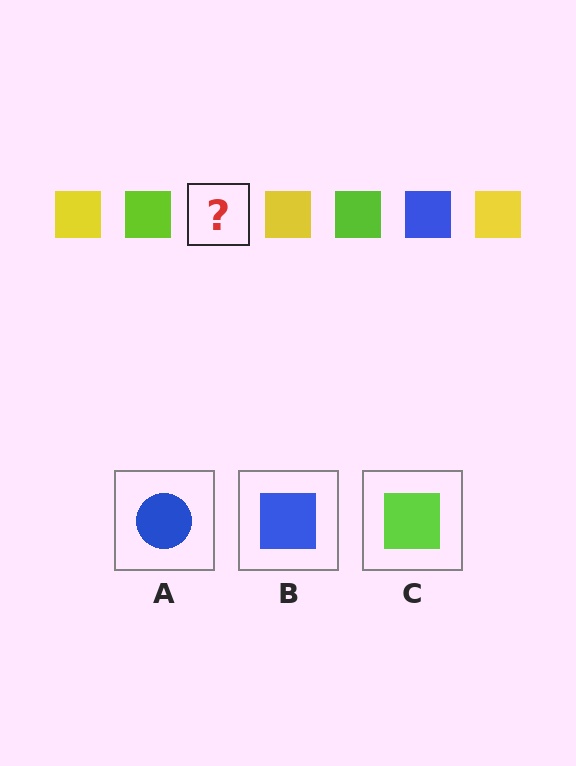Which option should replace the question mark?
Option B.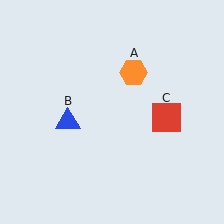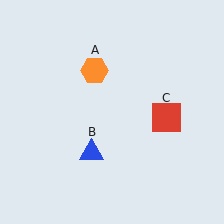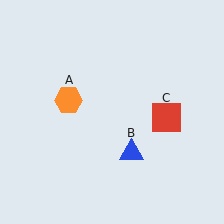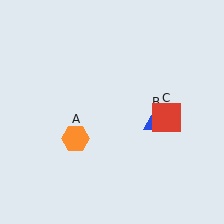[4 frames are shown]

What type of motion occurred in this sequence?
The orange hexagon (object A), blue triangle (object B) rotated counterclockwise around the center of the scene.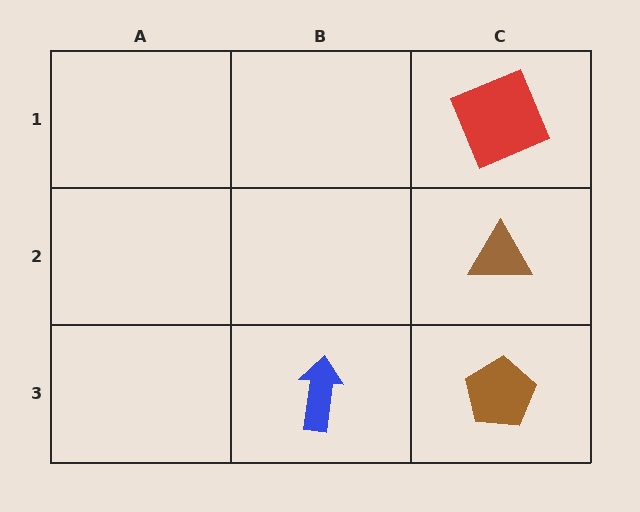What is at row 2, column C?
A brown triangle.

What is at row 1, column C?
A red square.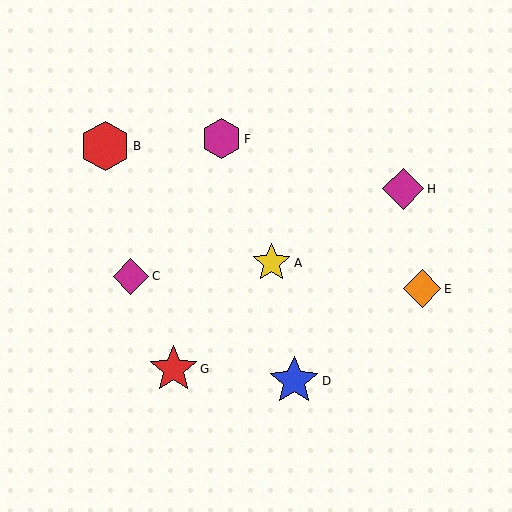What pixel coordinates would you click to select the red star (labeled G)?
Click at (174, 369) to select the red star G.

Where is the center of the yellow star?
The center of the yellow star is at (272, 263).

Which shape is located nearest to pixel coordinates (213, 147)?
The magenta hexagon (labeled F) at (222, 139) is nearest to that location.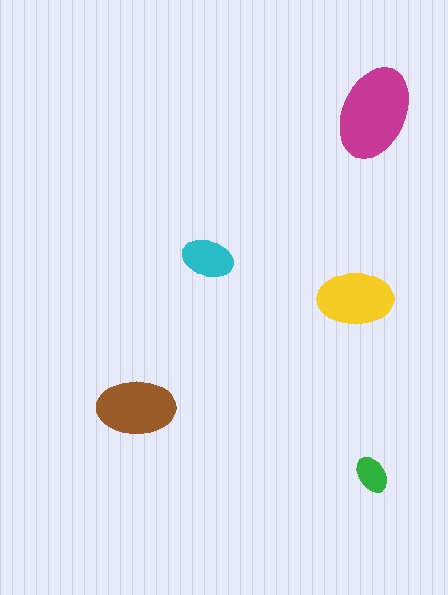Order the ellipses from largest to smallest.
the magenta one, the brown one, the yellow one, the cyan one, the green one.